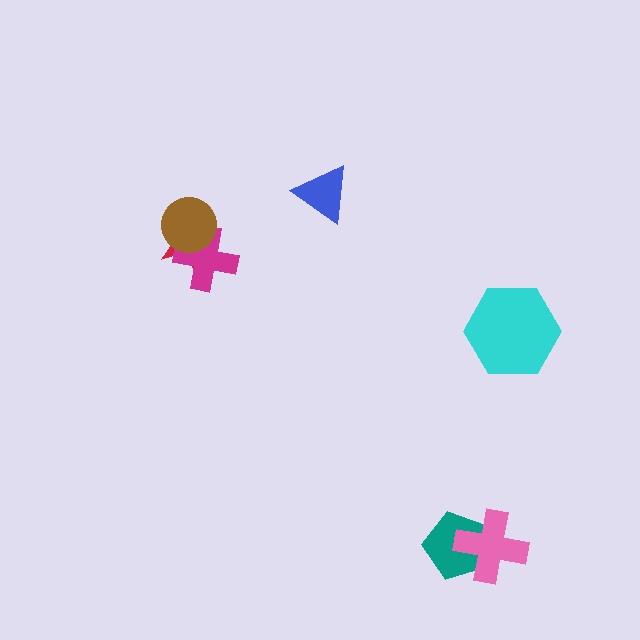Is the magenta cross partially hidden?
Yes, it is partially covered by another shape.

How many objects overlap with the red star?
2 objects overlap with the red star.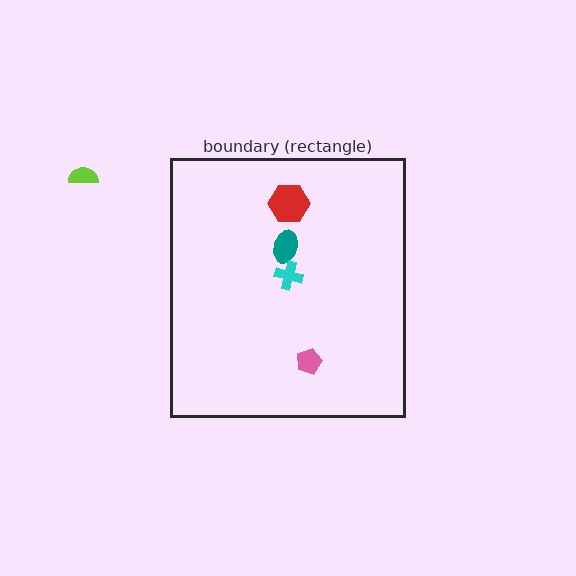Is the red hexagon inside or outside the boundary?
Inside.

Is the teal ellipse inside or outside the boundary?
Inside.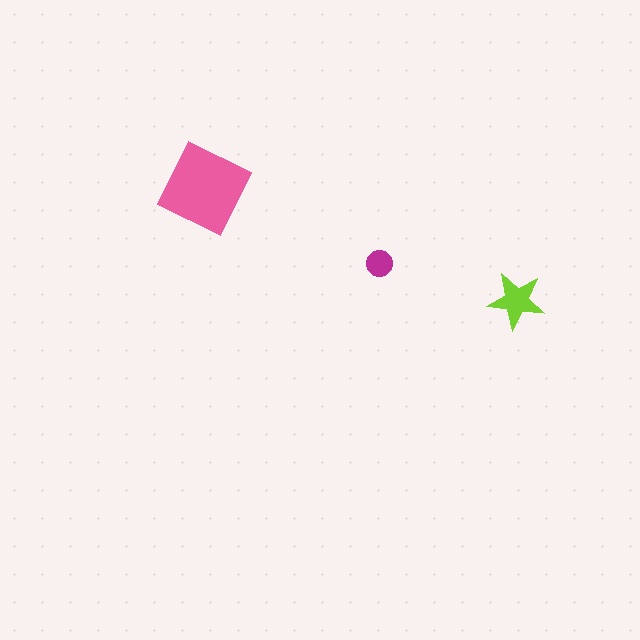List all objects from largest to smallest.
The pink diamond, the lime star, the magenta circle.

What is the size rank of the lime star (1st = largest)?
2nd.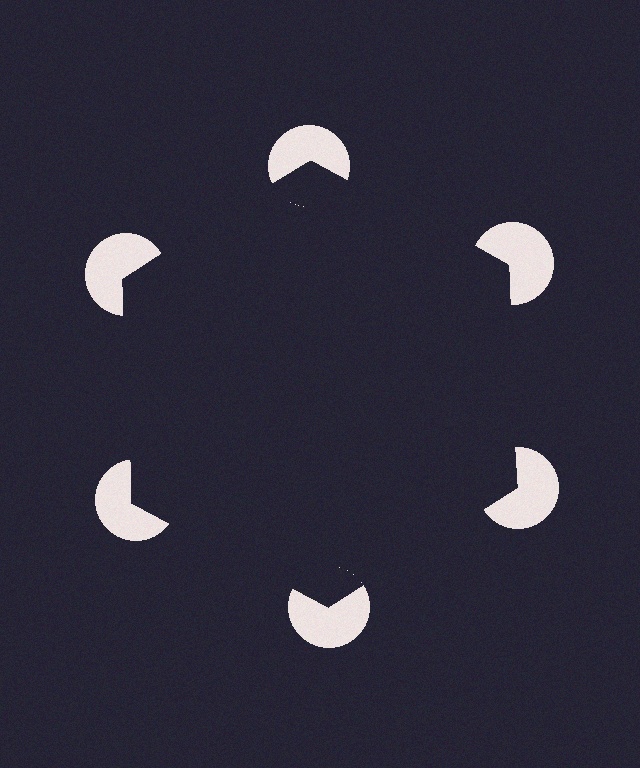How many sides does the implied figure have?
6 sides.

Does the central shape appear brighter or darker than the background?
It typically appears slightly darker than the background, even though no actual brightness change is drawn.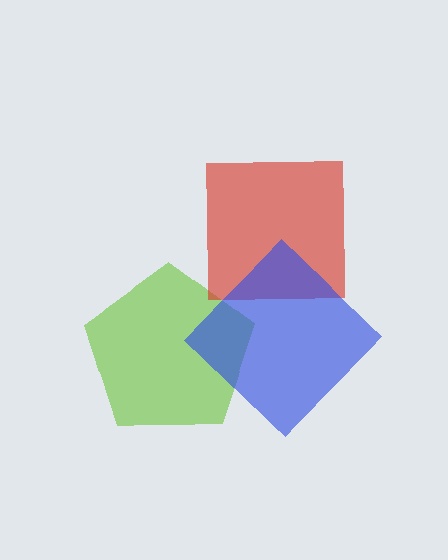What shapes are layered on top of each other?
The layered shapes are: a lime pentagon, a red square, a blue diamond.